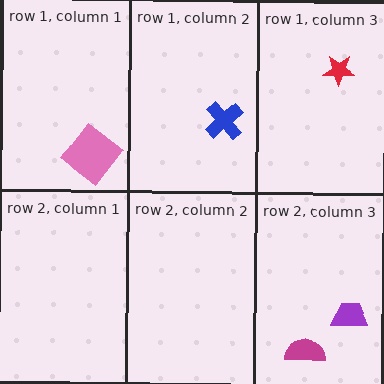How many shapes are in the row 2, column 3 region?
2.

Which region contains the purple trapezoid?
The row 2, column 3 region.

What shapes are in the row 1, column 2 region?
The blue cross.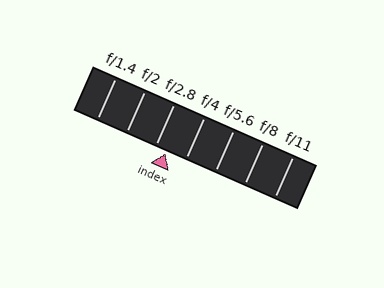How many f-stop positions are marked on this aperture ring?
There are 7 f-stop positions marked.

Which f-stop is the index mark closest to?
The index mark is closest to f/2.8.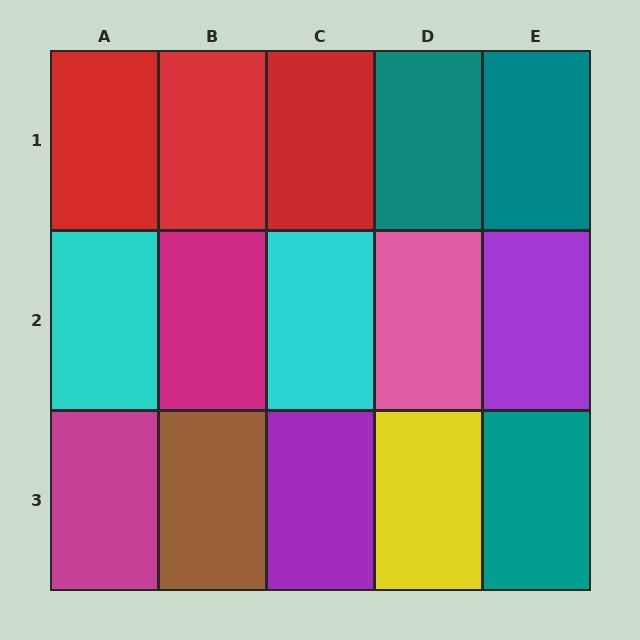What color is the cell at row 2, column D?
Pink.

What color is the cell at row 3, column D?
Yellow.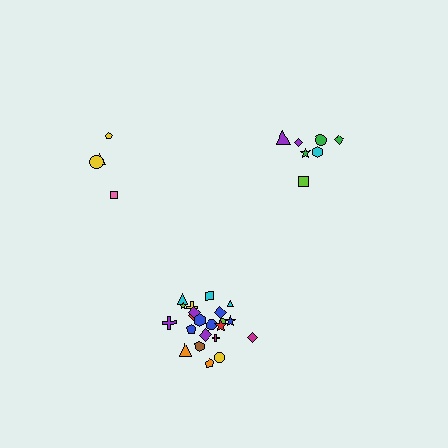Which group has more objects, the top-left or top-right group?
The top-right group.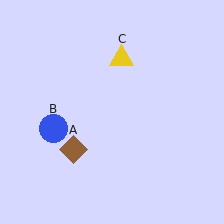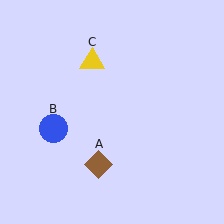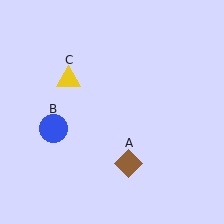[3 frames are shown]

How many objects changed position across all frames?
2 objects changed position: brown diamond (object A), yellow triangle (object C).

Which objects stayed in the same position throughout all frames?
Blue circle (object B) remained stationary.